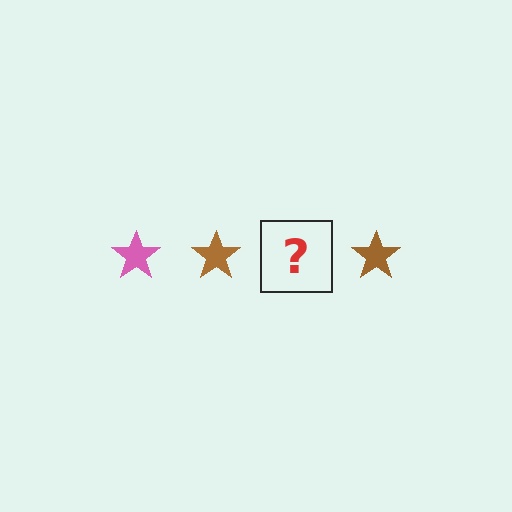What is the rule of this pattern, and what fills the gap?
The rule is that the pattern cycles through pink, brown stars. The gap should be filled with a pink star.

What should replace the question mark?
The question mark should be replaced with a pink star.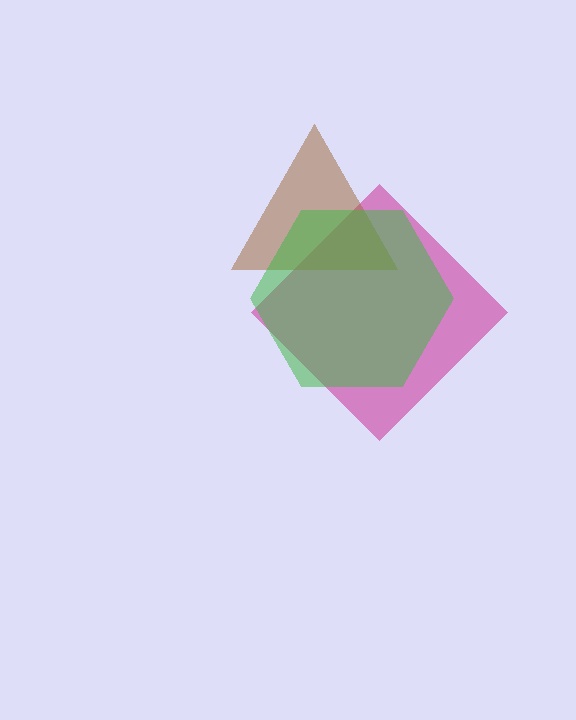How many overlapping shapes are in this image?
There are 3 overlapping shapes in the image.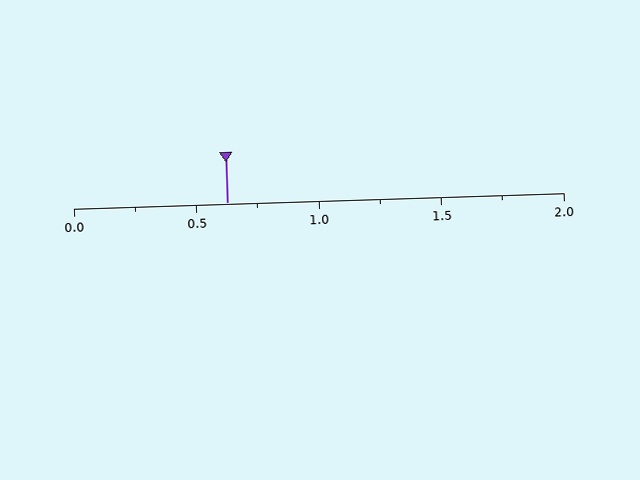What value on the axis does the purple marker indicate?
The marker indicates approximately 0.62.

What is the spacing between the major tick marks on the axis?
The major ticks are spaced 0.5 apart.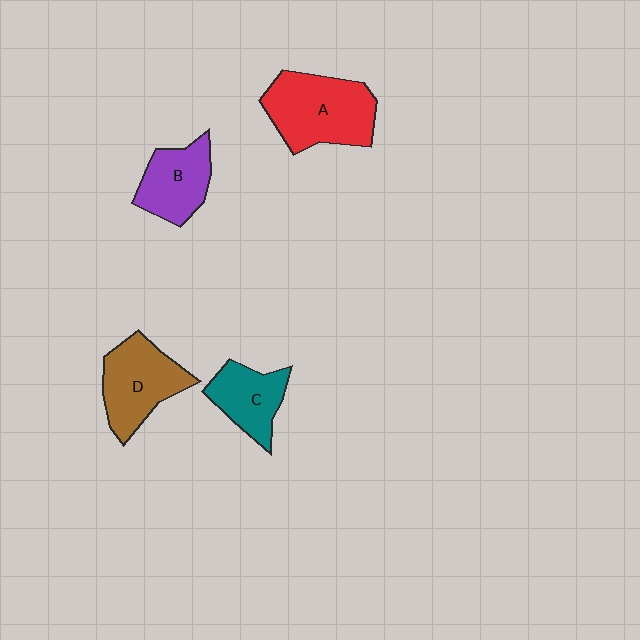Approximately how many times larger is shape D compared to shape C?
Approximately 1.3 times.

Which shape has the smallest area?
Shape C (teal).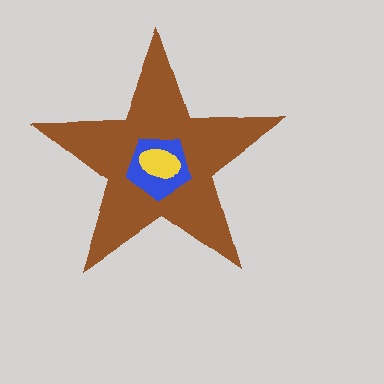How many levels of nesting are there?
3.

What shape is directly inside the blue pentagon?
The yellow ellipse.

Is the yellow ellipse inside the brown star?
Yes.